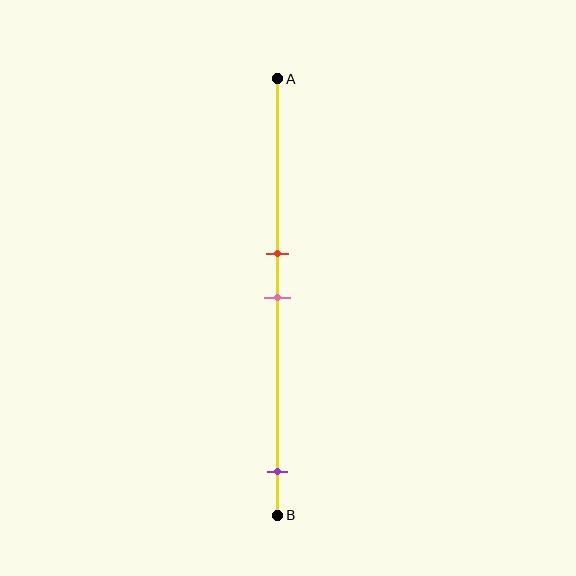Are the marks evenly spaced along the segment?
No, the marks are not evenly spaced.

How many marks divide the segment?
There are 3 marks dividing the segment.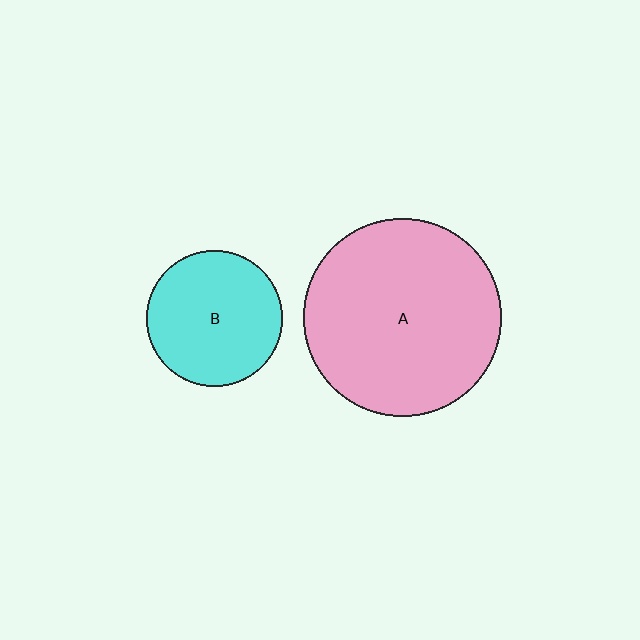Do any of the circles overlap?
No, none of the circles overlap.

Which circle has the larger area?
Circle A (pink).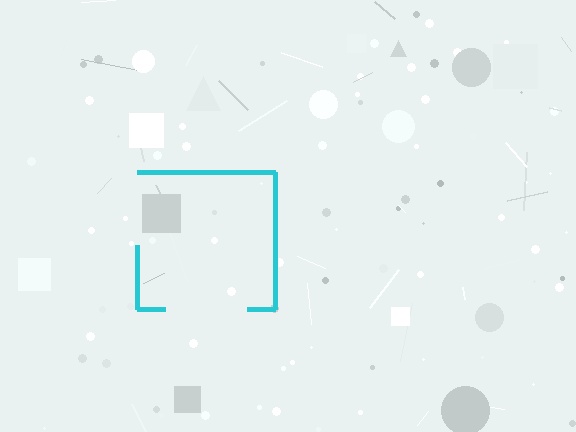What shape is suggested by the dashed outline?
The dashed outline suggests a square.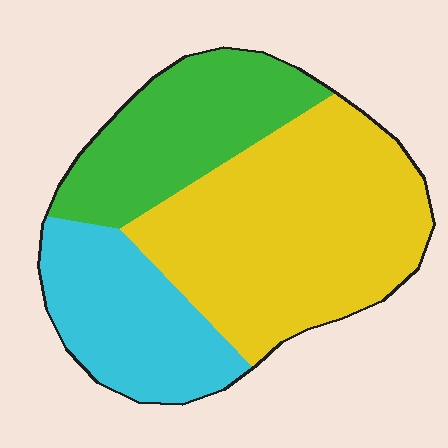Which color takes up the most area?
Yellow, at roughly 50%.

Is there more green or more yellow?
Yellow.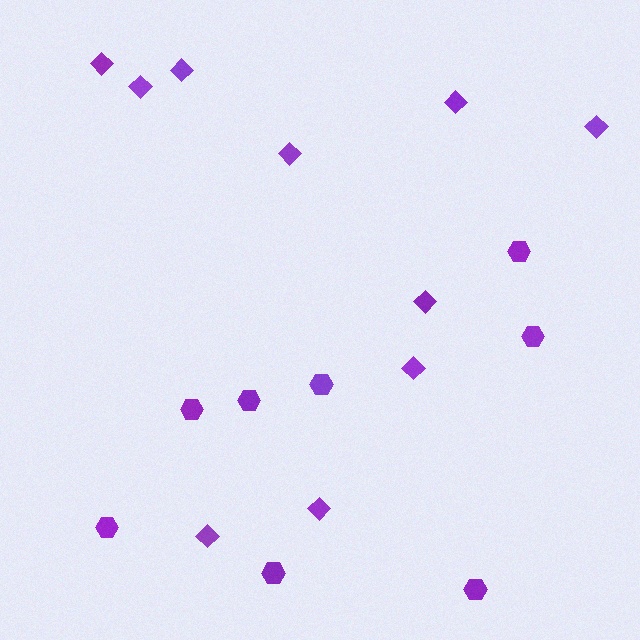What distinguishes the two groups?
There are 2 groups: one group of hexagons (8) and one group of diamonds (10).